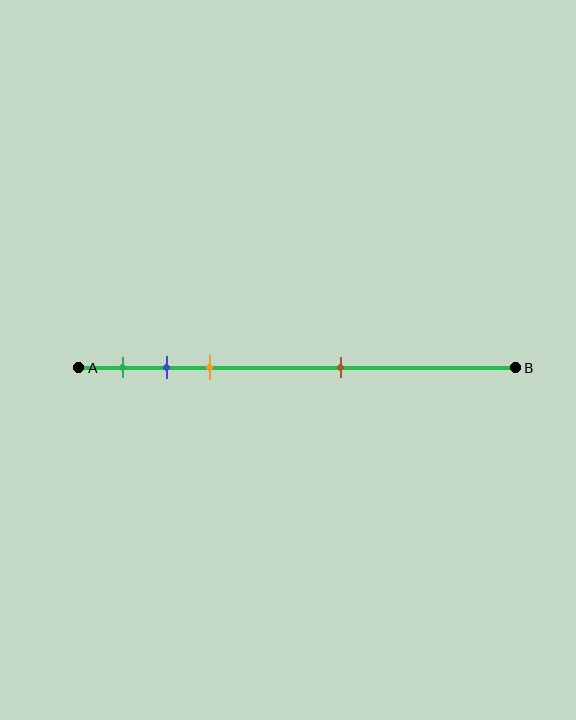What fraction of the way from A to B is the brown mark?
The brown mark is approximately 60% (0.6) of the way from A to B.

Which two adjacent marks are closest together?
The blue and orange marks are the closest adjacent pair.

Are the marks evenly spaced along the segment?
No, the marks are not evenly spaced.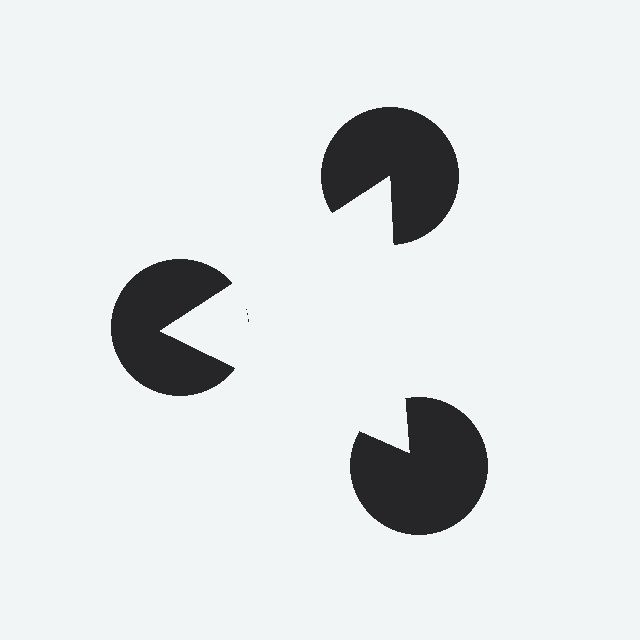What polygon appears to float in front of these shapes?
An illusory triangle — its edges are inferred from the aligned wedge cuts in the pac-man discs, not physically drawn.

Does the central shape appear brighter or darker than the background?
It typically appears slightly brighter than the background, even though no actual brightness change is drawn.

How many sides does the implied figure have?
3 sides.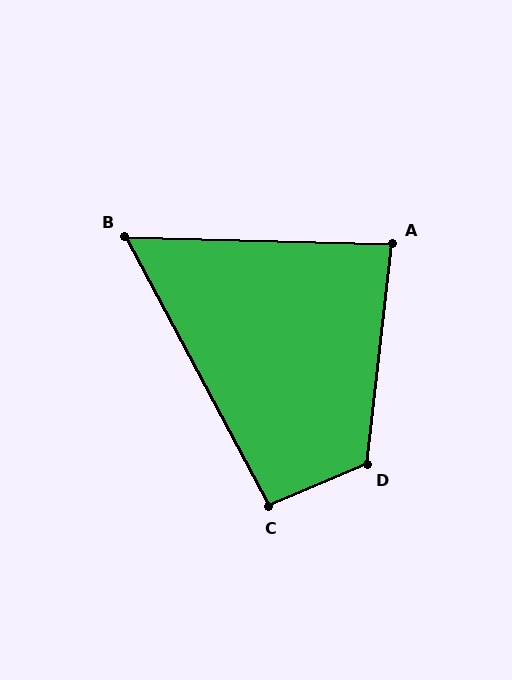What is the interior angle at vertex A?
Approximately 85 degrees (approximately right).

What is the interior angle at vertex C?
Approximately 95 degrees (approximately right).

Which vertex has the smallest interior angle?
B, at approximately 60 degrees.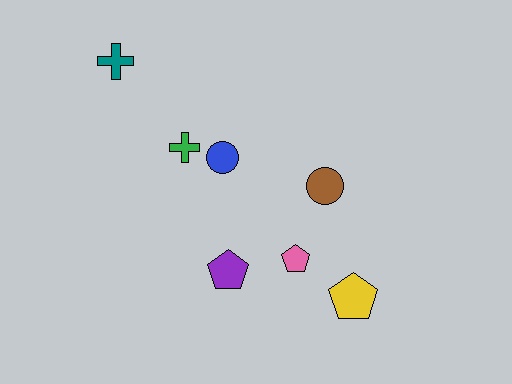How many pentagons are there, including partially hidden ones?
There are 3 pentagons.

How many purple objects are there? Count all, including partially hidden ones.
There is 1 purple object.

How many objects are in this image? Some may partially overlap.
There are 7 objects.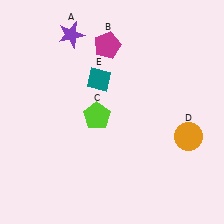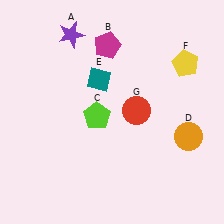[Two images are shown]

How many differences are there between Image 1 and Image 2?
There are 2 differences between the two images.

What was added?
A yellow pentagon (F), a red circle (G) were added in Image 2.